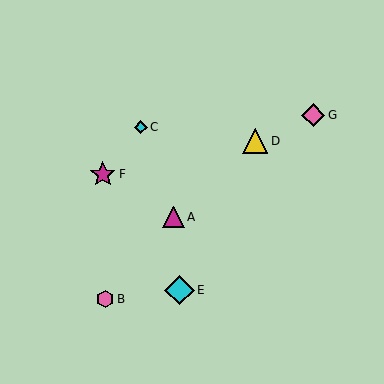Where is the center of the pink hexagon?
The center of the pink hexagon is at (105, 299).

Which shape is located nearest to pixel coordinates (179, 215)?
The magenta triangle (labeled A) at (174, 217) is nearest to that location.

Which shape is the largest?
The cyan diamond (labeled E) is the largest.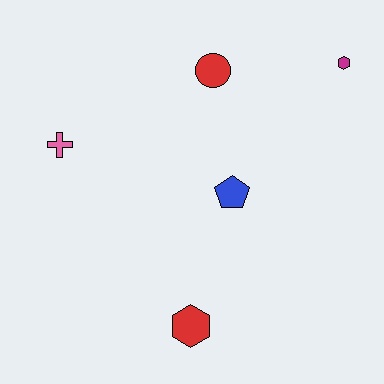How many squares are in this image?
There are no squares.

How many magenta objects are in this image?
There is 1 magenta object.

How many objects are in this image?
There are 5 objects.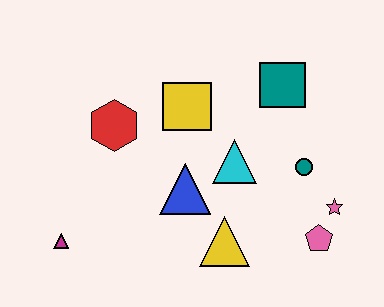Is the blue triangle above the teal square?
No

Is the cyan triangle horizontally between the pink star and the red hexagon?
Yes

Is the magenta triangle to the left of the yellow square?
Yes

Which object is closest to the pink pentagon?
The pink star is closest to the pink pentagon.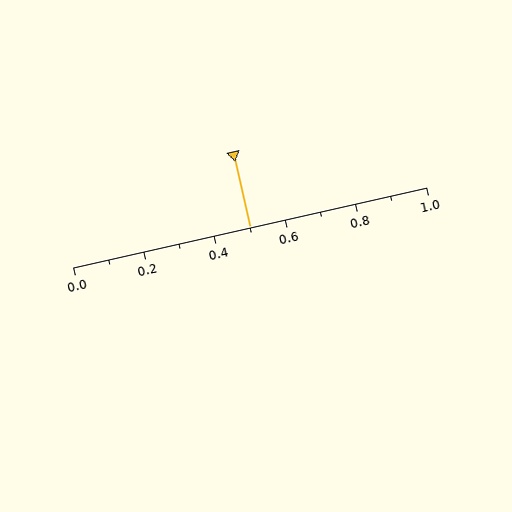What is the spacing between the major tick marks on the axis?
The major ticks are spaced 0.2 apart.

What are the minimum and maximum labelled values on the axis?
The axis runs from 0.0 to 1.0.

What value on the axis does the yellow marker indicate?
The marker indicates approximately 0.5.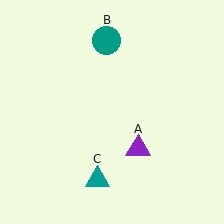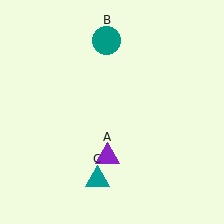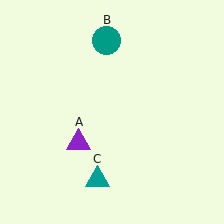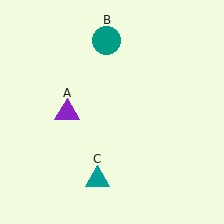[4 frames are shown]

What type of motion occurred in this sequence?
The purple triangle (object A) rotated clockwise around the center of the scene.